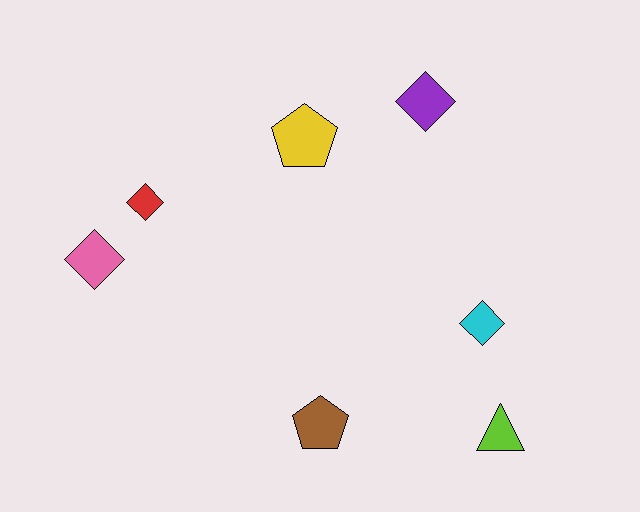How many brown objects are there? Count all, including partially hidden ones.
There is 1 brown object.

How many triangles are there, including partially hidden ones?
There is 1 triangle.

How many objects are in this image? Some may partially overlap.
There are 7 objects.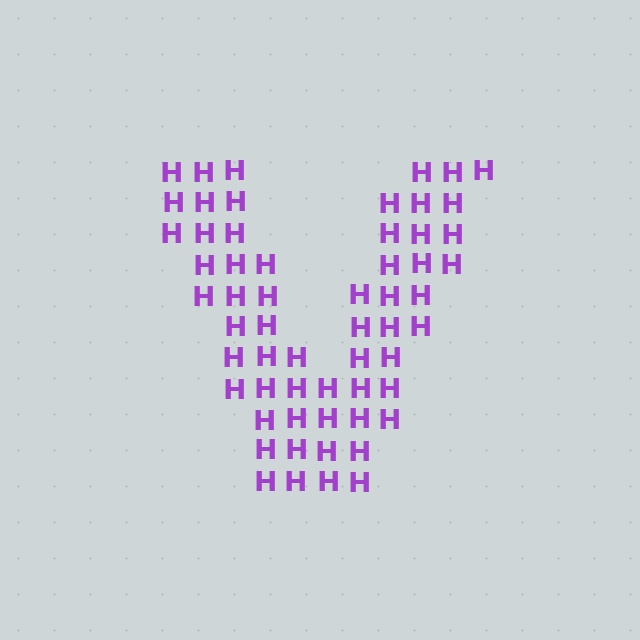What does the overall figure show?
The overall figure shows the letter V.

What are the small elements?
The small elements are letter H's.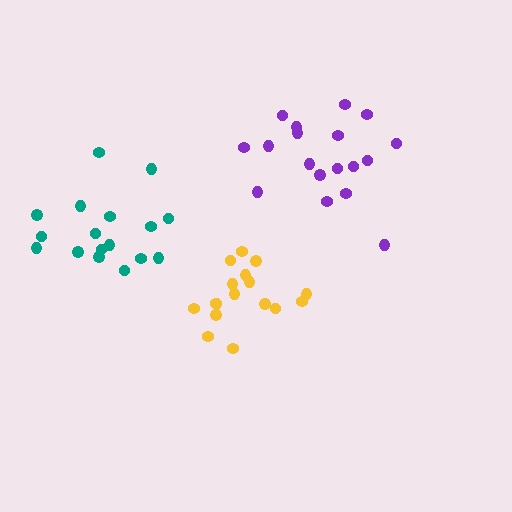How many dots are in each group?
Group 1: 18 dots, Group 2: 17 dots, Group 3: 17 dots (52 total).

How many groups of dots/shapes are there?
There are 3 groups.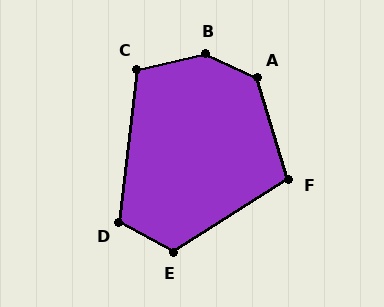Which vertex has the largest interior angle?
B, at approximately 143 degrees.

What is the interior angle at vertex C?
Approximately 110 degrees (obtuse).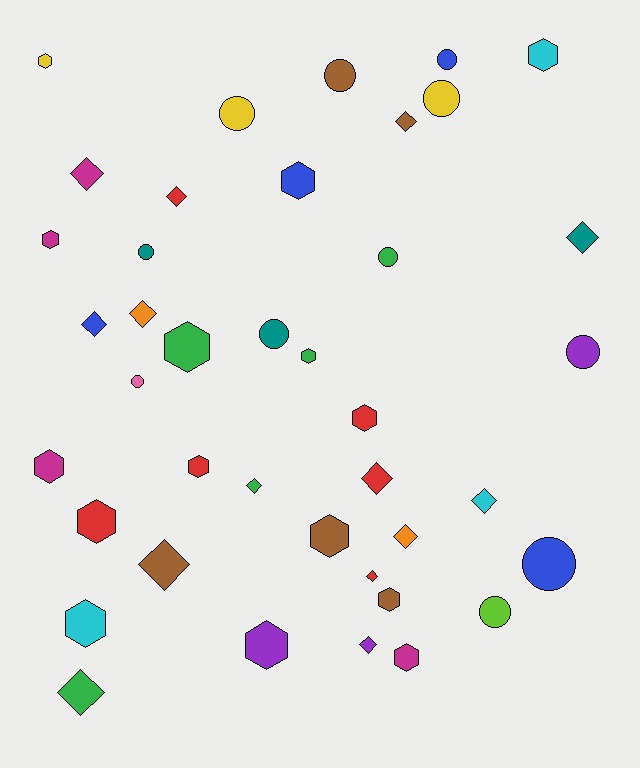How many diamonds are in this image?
There are 14 diamonds.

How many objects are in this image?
There are 40 objects.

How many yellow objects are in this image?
There are 3 yellow objects.